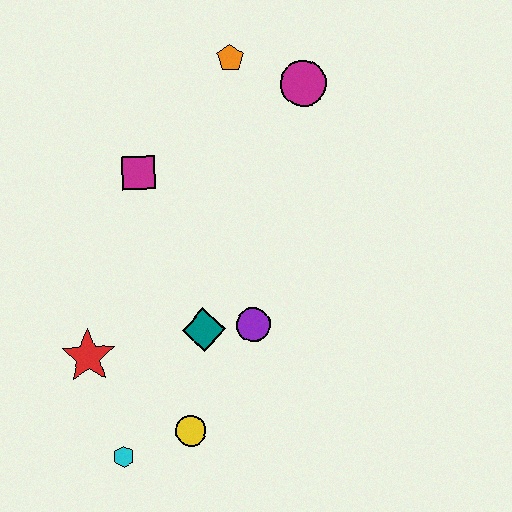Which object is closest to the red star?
The cyan hexagon is closest to the red star.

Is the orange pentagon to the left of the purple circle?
Yes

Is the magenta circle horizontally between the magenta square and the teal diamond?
No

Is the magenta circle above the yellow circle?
Yes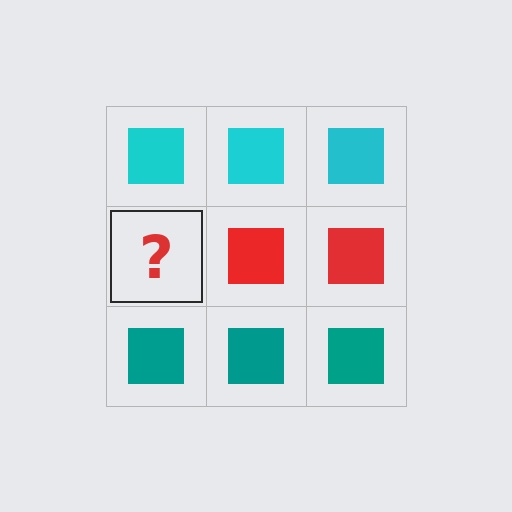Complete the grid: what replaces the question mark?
The question mark should be replaced with a red square.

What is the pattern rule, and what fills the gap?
The rule is that each row has a consistent color. The gap should be filled with a red square.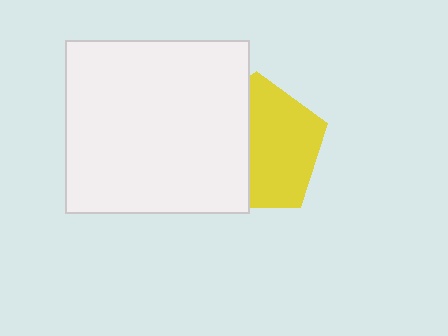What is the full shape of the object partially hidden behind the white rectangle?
The partially hidden object is a yellow pentagon.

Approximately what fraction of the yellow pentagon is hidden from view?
Roughly 44% of the yellow pentagon is hidden behind the white rectangle.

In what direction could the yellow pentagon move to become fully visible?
The yellow pentagon could move right. That would shift it out from behind the white rectangle entirely.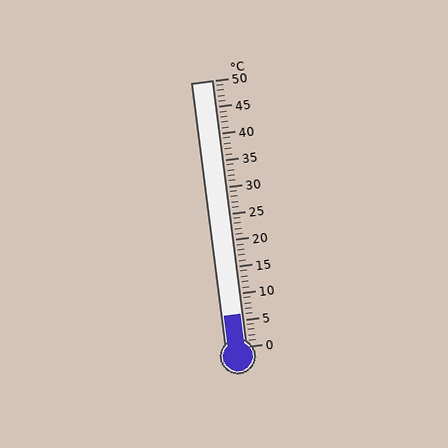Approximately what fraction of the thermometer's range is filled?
The thermometer is filled to approximately 10% of its range.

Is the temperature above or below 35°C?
The temperature is below 35°C.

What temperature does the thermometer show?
The thermometer shows approximately 6°C.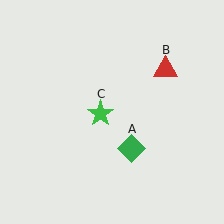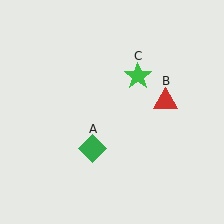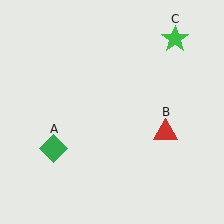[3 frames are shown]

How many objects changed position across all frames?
3 objects changed position: green diamond (object A), red triangle (object B), green star (object C).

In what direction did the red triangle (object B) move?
The red triangle (object B) moved down.